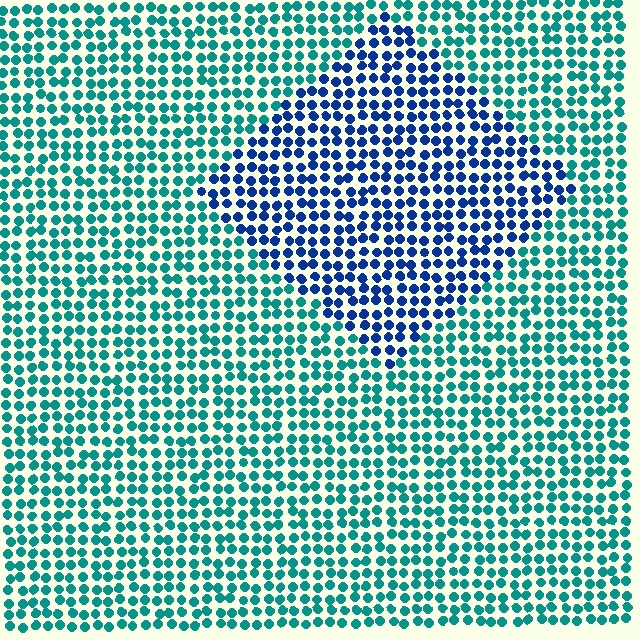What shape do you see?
I see a diamond.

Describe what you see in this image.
The image is filled with small teal elements in a uniform arrangement. A diamond-shaped region is visible where the elements are tinted to a slightly different hue, forming a subtle color boundary.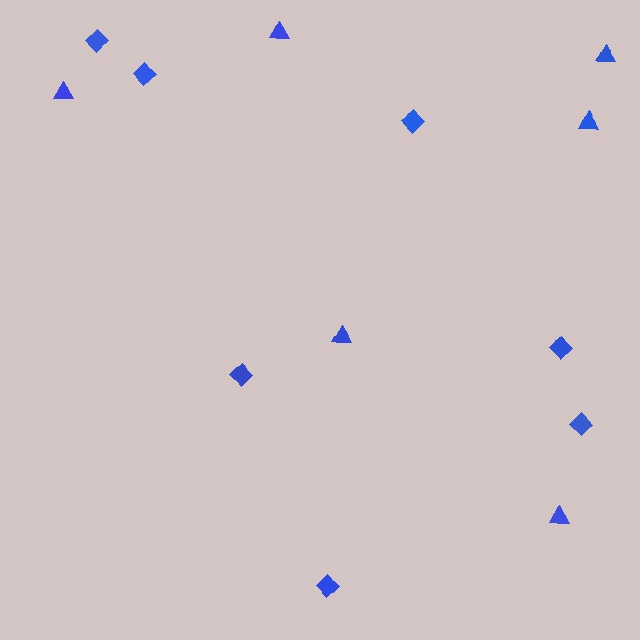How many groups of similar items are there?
There are 2 groups: one group of triangles (6) and one group of diamonds (7).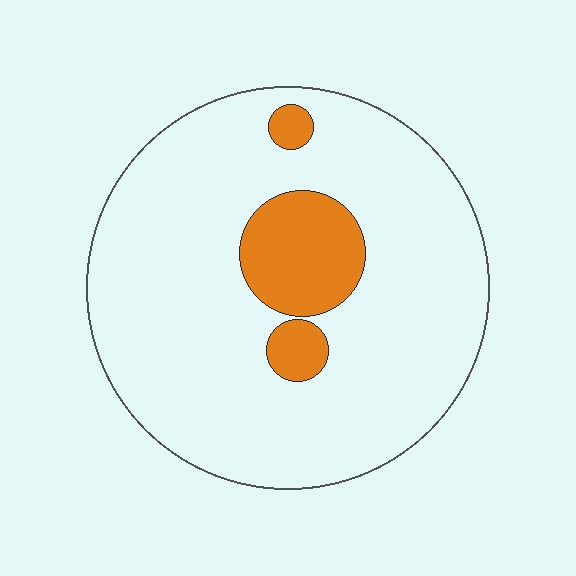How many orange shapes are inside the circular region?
3.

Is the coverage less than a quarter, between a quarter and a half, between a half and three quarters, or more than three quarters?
Less than a quarter.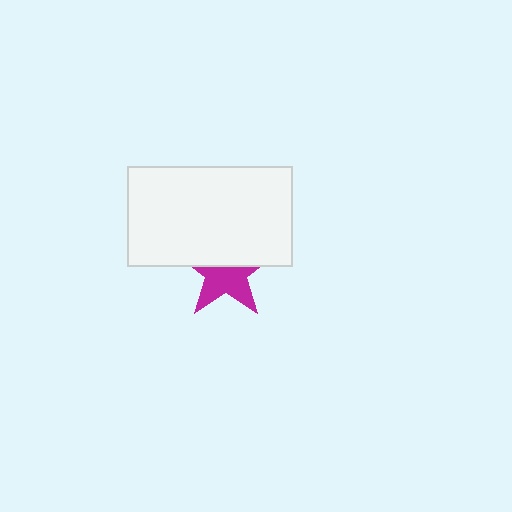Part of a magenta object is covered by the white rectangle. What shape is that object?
It is a star.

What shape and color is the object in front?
The object in front is a white rectangle.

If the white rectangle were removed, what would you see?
You would see the complete magenta star.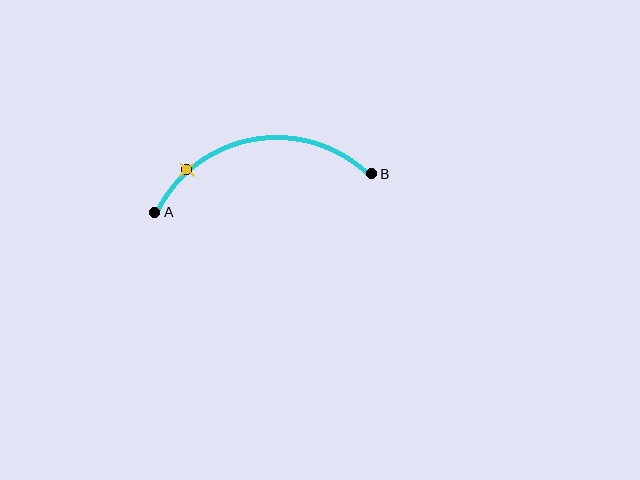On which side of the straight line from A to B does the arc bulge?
The arc bulges above the straight line connecting A and B.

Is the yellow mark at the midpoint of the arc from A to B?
No. The yellow mark lies on the arc but is closer to endpoint A. The arc midpoint would be at the point on the curve equidistant along the arc from both A and B.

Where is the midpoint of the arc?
The arc midpoint is the point on the curve farthest from the straight line joining A and B. It sits above that line.